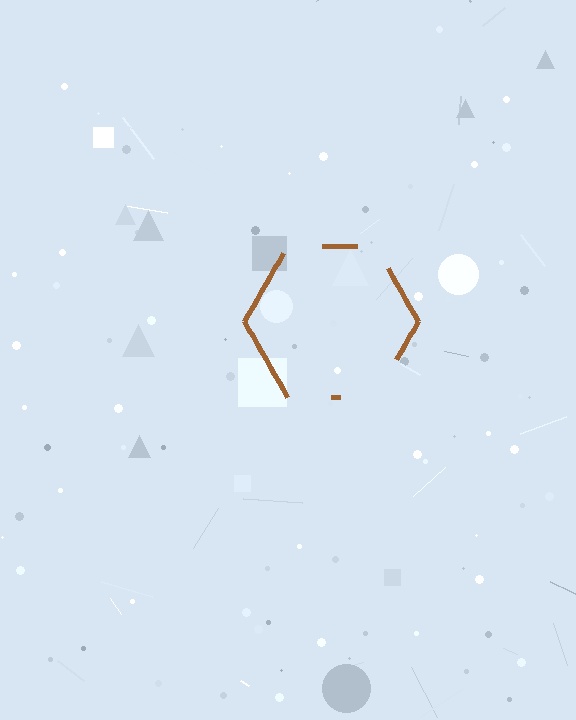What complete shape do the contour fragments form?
The contour fragments form a hexagon.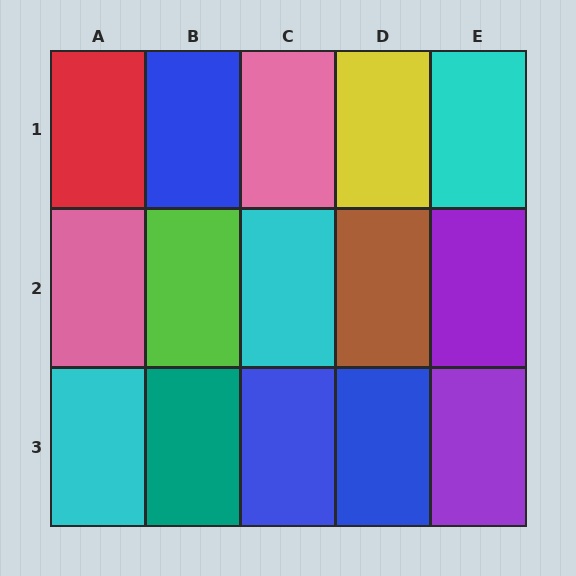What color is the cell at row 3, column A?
Cyan.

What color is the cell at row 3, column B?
Teal.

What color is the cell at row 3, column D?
Blue.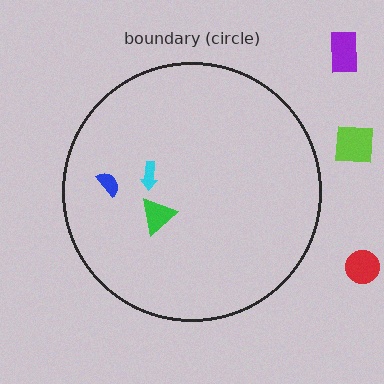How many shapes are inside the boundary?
3 inside, 3 outside.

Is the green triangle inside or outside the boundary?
Inside.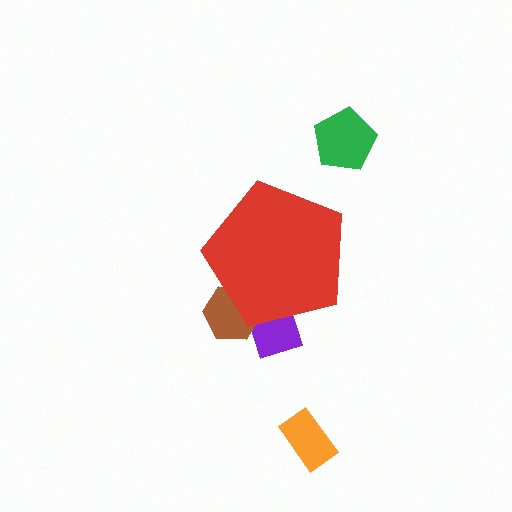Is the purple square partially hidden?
Yes, the purple square is partially hidden behind the red pentagon.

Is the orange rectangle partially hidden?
No, the orange rectangle is fully visible.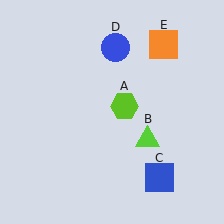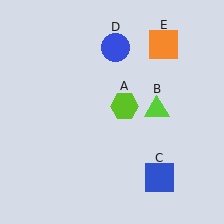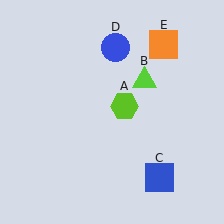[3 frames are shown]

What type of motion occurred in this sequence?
The lime triangle (object B) rotated counterclockwise around the center of the scene.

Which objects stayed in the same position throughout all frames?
Lime hexagon (object A) and blue square (object C) and blue circle (object D) and orange square (object E) remained stationary.